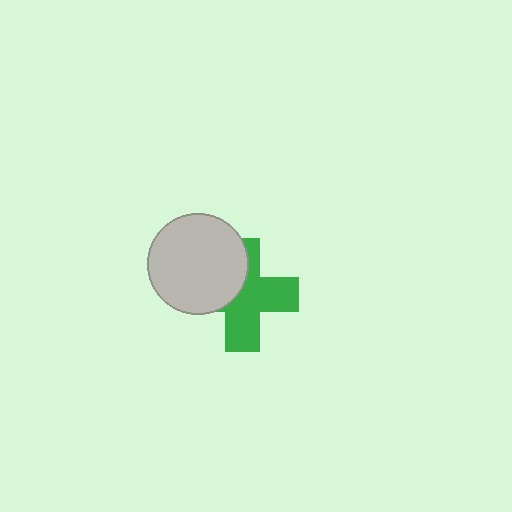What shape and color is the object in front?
The object in front is a light gray circle.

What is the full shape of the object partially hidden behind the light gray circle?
The partially hidden object is a green cross.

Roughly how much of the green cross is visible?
About half of it is visible (roughly 60%).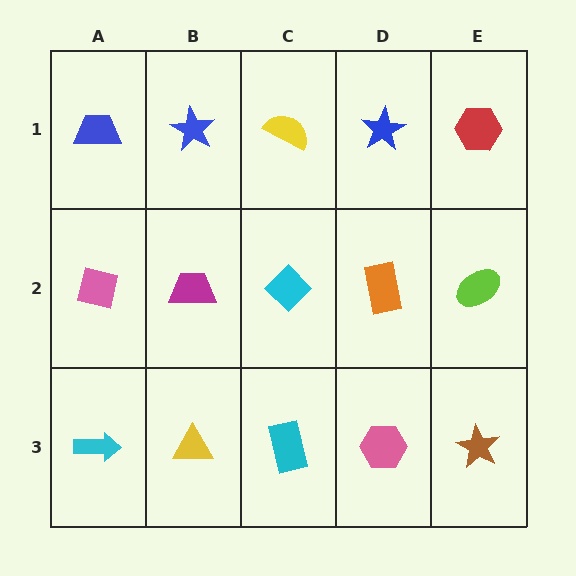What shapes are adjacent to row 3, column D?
An orange rectangle (row 2, column D), a cyan rectangle (row 3, column C), a brown star (row 3, column E).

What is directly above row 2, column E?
A red hexagon.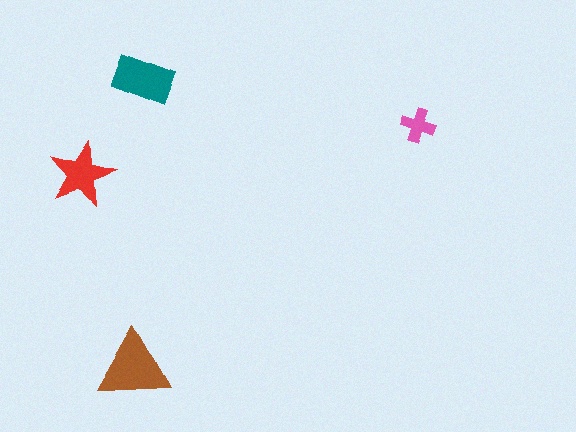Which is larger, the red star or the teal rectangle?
The teal rectangle.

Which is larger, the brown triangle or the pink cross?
The brown triangle.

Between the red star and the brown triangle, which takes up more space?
The brown triangle.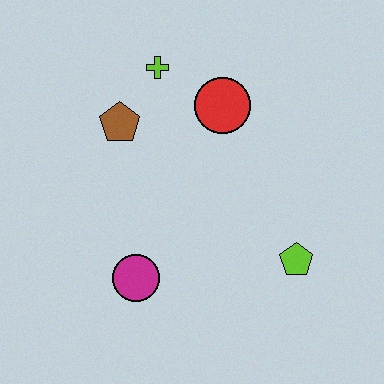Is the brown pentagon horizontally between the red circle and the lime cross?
No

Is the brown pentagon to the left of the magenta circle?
Yes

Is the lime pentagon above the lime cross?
No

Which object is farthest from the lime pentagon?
The lime cross is farthest from the lime pentagon.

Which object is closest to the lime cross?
The brown pentagon is closest to the lime cross.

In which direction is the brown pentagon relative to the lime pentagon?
The brown pentagon is to the left of the lime pentagon.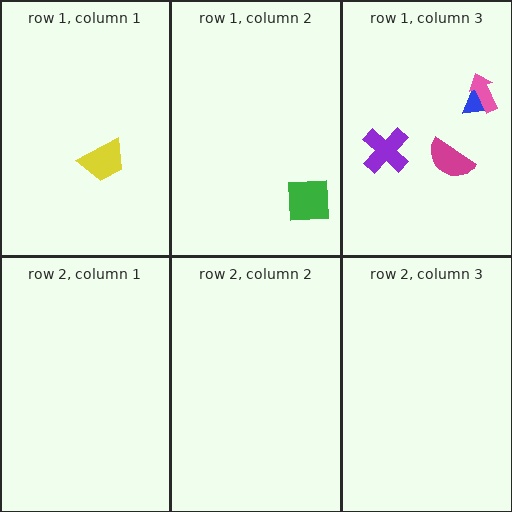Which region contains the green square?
The row 1, column 2 region.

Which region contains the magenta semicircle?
The row 1, column 3 region.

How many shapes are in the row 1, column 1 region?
1.